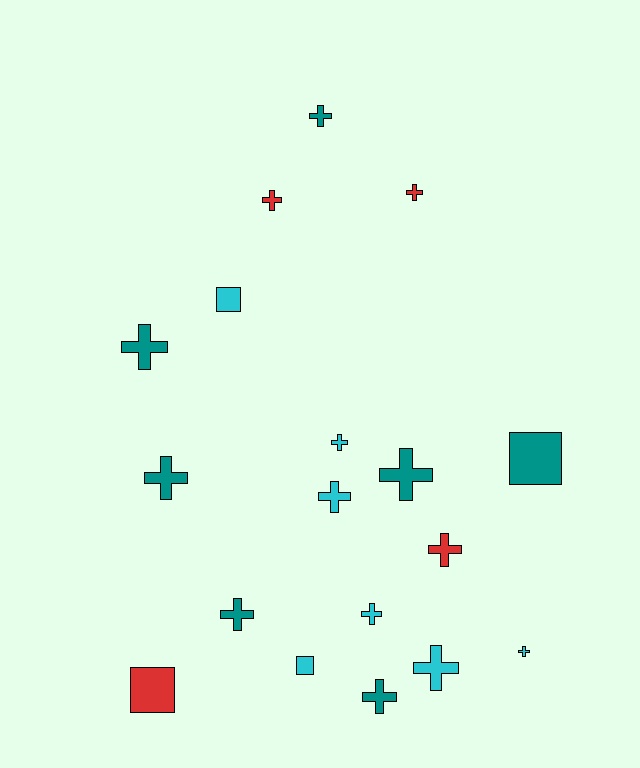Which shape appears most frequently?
Cross, with 14 objects.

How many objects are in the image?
There are 18 objects.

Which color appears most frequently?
Cyan, with 7 objects.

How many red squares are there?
There is 1 red square.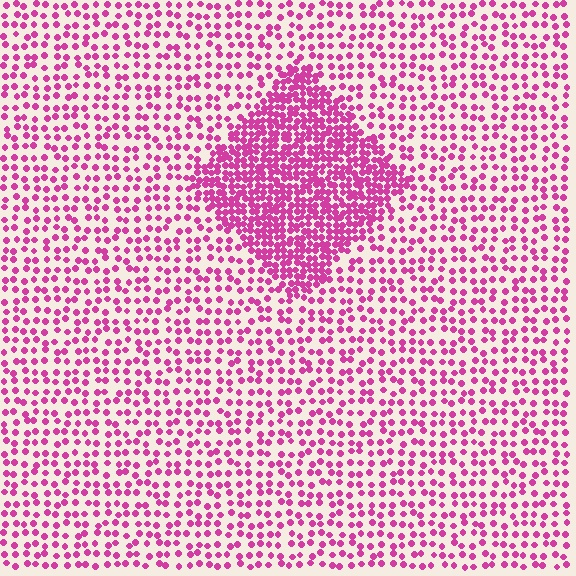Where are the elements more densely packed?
The elements are more densely packed inside the diamond boundary.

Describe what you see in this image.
The image contains small magenta elements arranged at two different densities. A diamond-shaped region is visible where the elements are more densely packed than the surrounding area.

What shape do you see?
I see a diamond.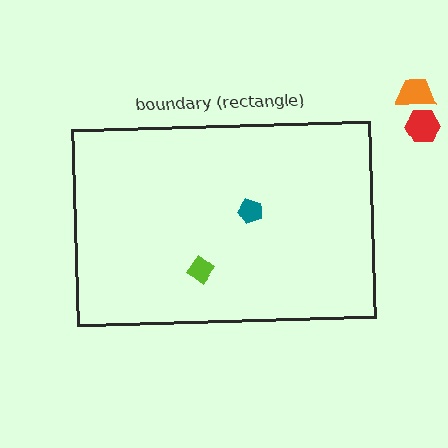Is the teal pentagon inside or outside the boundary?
Inside.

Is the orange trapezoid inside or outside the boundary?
Outside.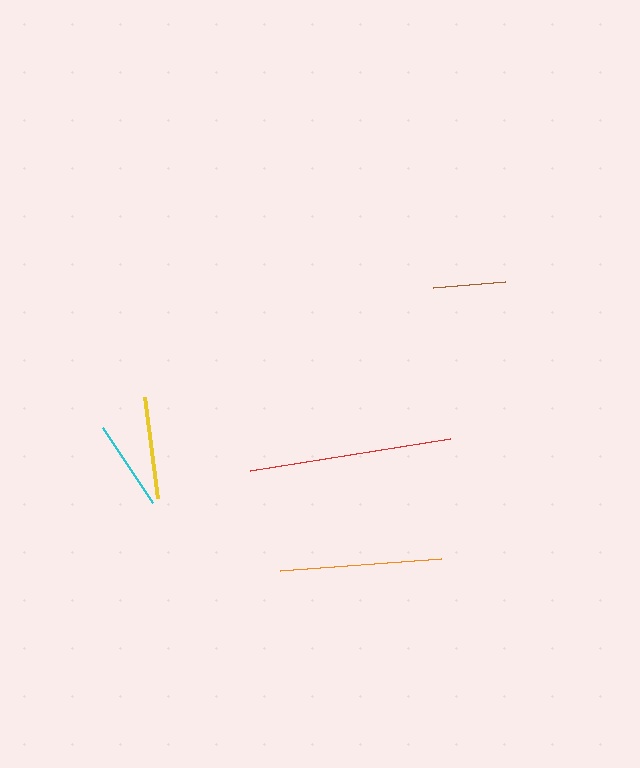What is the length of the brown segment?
The brown segment is approximately 72 pixels long.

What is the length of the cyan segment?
The cyan segment is approximately 90 pixels long.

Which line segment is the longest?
The red line is the longest at approximately 202 pixels.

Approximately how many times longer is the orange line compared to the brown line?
The orange line is approximately 2.2 times the length of the brown line.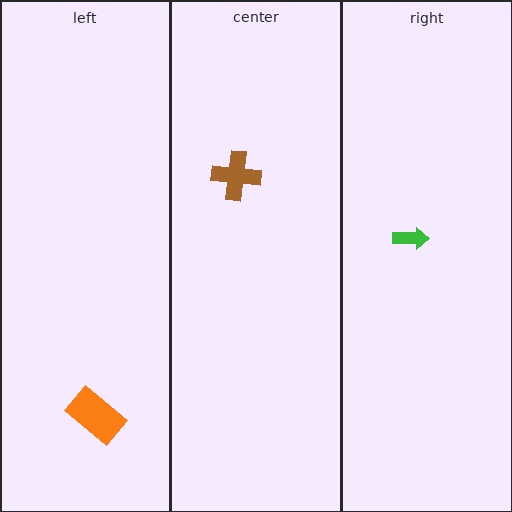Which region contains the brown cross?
The center region.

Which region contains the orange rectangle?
The left region.